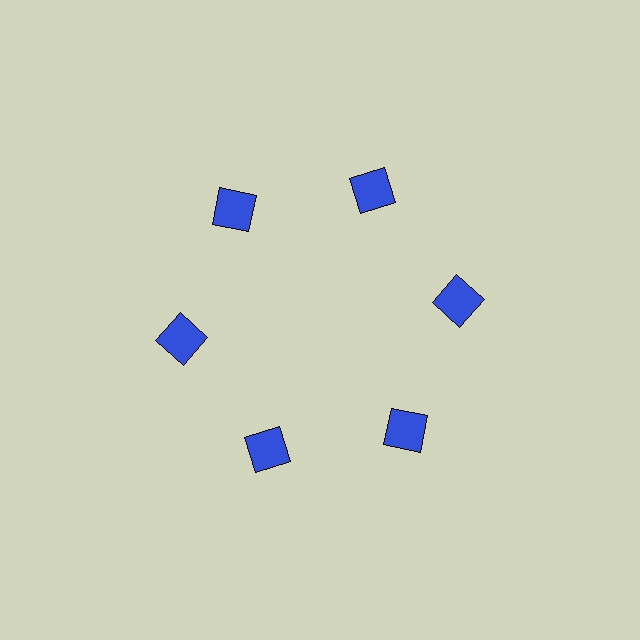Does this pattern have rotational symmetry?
Yes, this pattern has 6-fold rotational symmetry. It looks the same after rotating 60 degrees around the center.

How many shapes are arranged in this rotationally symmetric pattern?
There are 6 shapes, arranged in 6 groups of 1.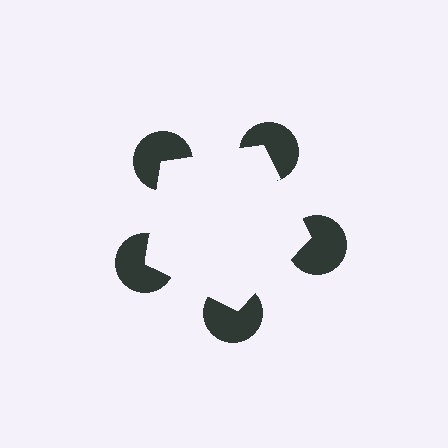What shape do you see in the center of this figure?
An illusory pentagon — its edges are inferred from the aligned wedge cuts in the pac-man discs, not physically drawn.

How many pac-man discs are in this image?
There are 5 — one at each vertex of the illusory pentagon.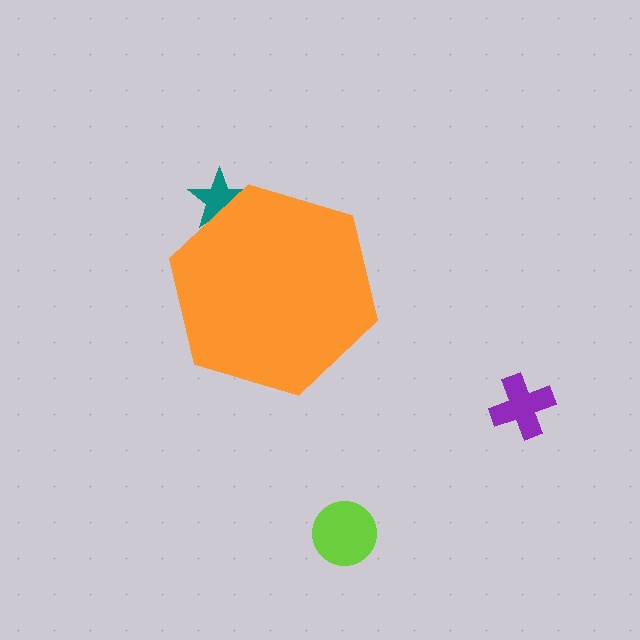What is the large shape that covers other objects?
An orange hexagon.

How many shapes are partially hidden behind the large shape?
1 shape is partially hidden.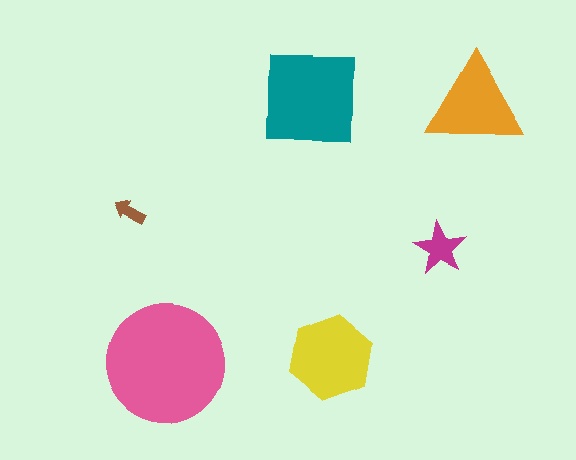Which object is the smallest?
The brown arrow.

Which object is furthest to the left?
The brown arrow is leftmost.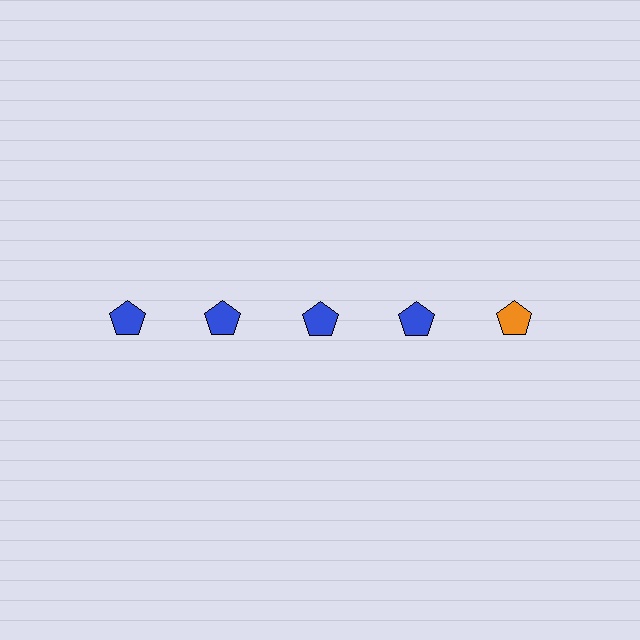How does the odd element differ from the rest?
It has a different color: orange instead of blue.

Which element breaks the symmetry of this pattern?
The orange pentagon in the top row, rightmost column breaks the symmetry. All other shapes are blue pentagons.